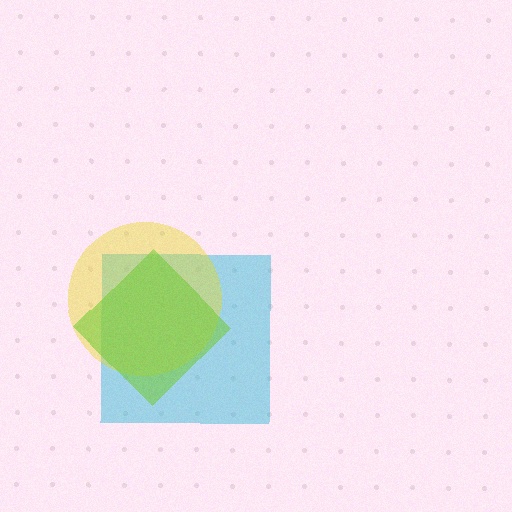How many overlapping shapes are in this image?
There are 3 overlapping shapes in the image.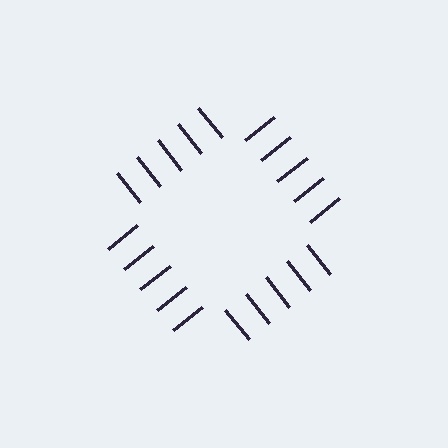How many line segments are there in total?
20 — 5 along each of the 4 edges.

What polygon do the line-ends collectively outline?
An illusory square — the line segments terminate on its edges but no continuous stroke is drawn.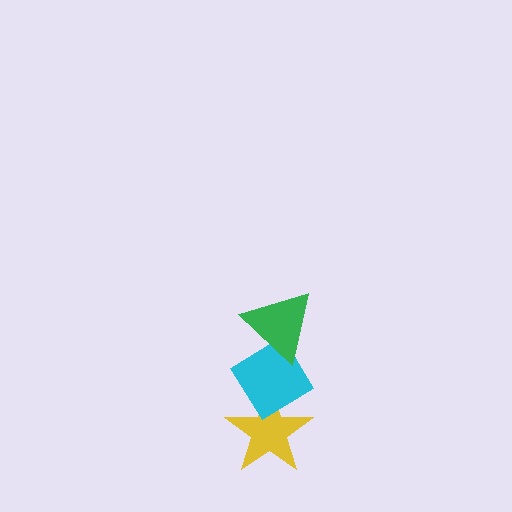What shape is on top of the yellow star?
The cyan diamond is on top of the yellow star.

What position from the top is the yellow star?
The yellow star is 3rd from the top.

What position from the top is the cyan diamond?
The cyan diamond is 2nd from the top.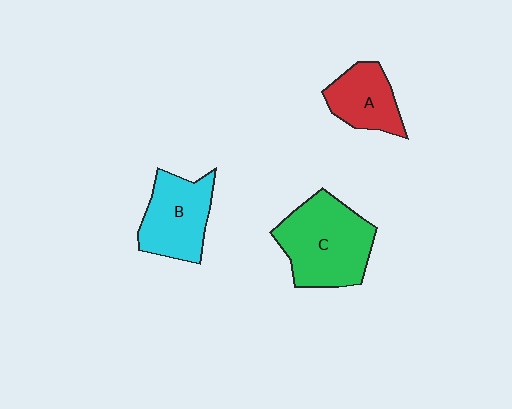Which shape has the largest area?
Shape C (green).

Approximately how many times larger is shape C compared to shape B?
Approximately 1.3 times.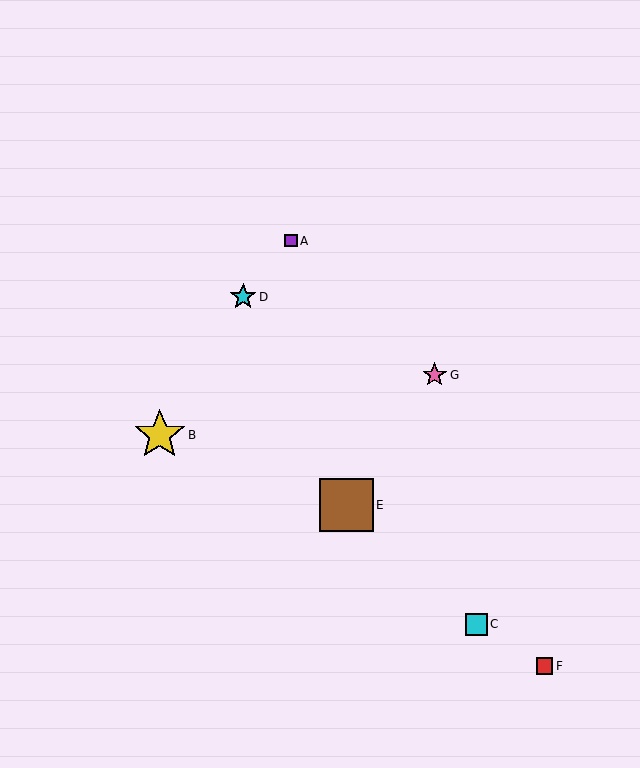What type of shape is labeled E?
Shape E is a brown square.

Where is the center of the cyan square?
The center of the cyan square is at (476, 624).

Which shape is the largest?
The brown square (labeled E) is the largest.